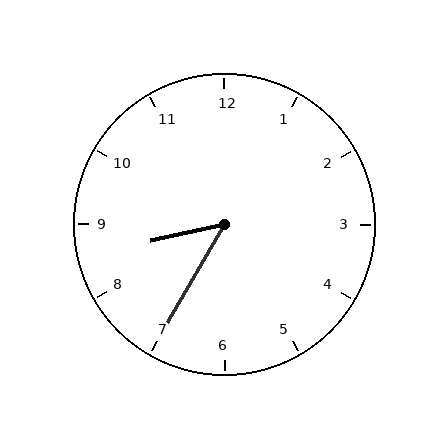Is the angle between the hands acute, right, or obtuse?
It is acute.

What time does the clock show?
8:35.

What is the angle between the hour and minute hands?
Approximately 48 degrees.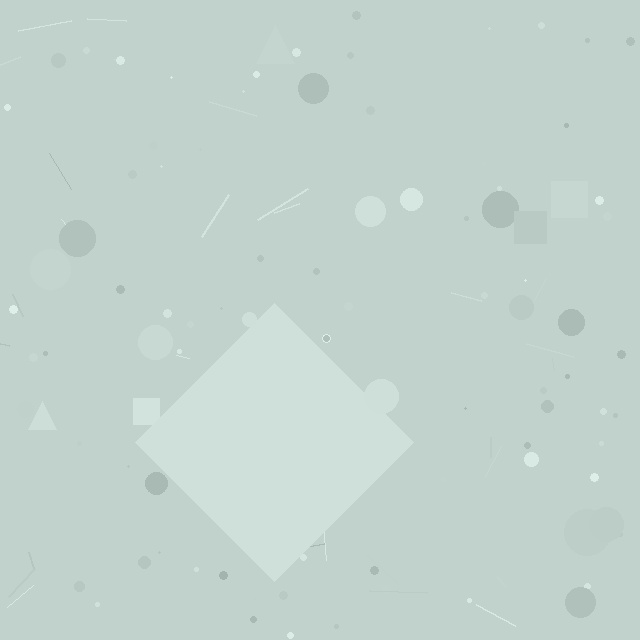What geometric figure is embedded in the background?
A diamond is embedded in the background.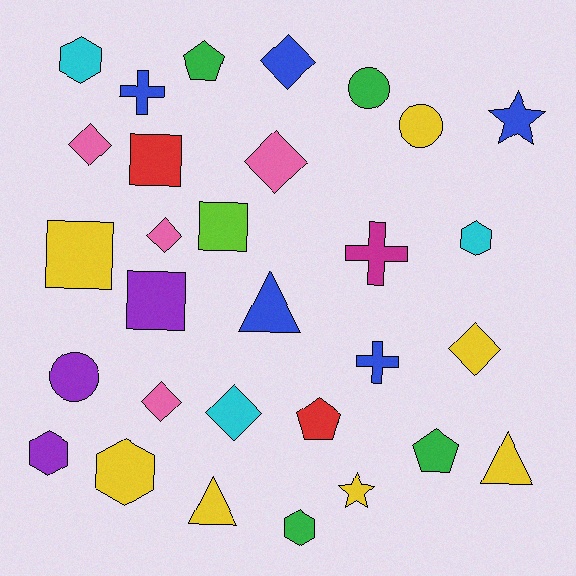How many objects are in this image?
There are 30 objects.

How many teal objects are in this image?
There are no teal objects.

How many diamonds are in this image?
There are 7 diamonds.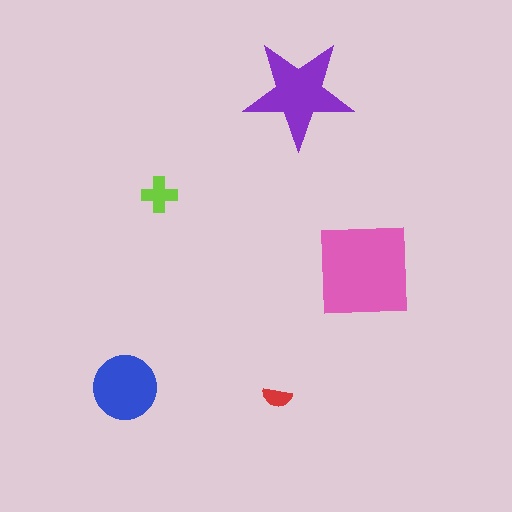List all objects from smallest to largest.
The red semicircle, the lime cross, the blue circle, the purple star, the pink square.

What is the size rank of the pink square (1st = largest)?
1st.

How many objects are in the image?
There are 5 objects in the image.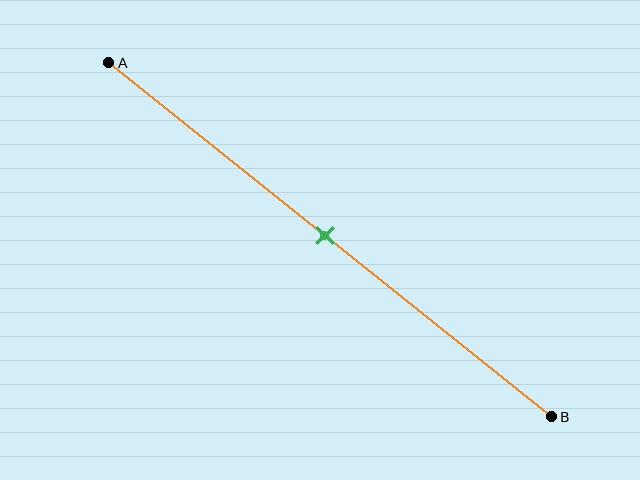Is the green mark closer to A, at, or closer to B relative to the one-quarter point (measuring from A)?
The green mark is closer to point B than the one-quarter point of segment AB.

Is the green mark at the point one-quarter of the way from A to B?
No, the mark is at about 50% from A, not at the 25% one-quarter point.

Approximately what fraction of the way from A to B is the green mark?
The green mark is approximately 50% of the way from A to B.